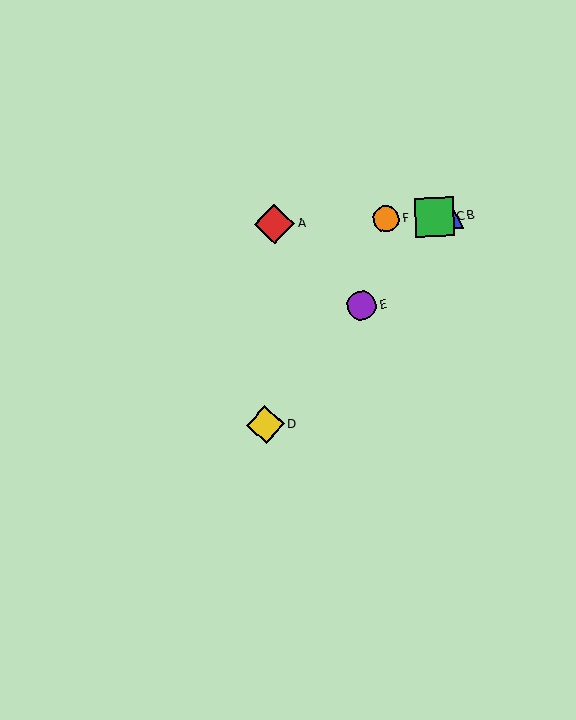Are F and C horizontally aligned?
Yes, both are at y≈219.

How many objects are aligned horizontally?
4 objects (A, B, C, F) are aligned horizontally.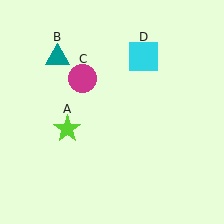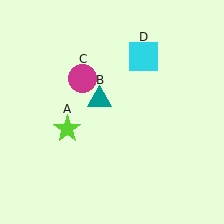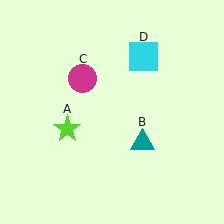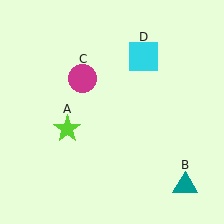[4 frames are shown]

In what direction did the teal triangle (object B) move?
The teal triangle (object B) moved down and to the right.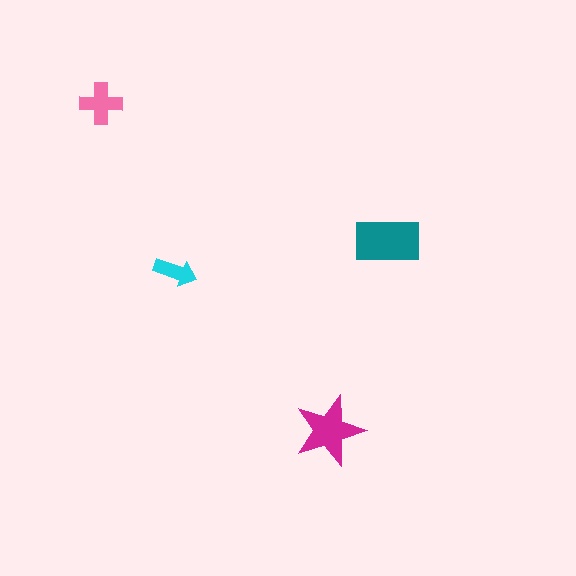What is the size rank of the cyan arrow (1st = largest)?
4th.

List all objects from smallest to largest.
The cyan arrow, the pink cross, the magenta star, the teal rectangle.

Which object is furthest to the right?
The teal rectangle is rightmost.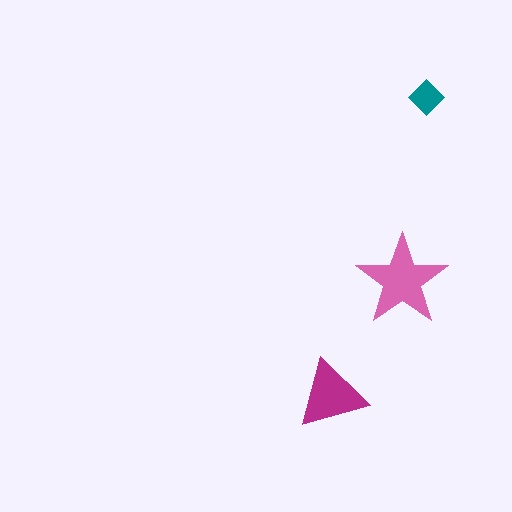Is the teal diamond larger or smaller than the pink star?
Smaller.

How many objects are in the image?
There are 3 objects in the image.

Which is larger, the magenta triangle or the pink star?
The pink star.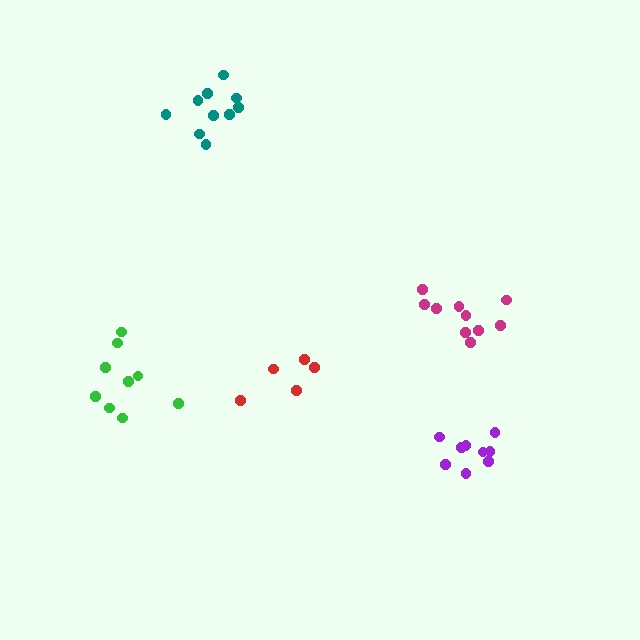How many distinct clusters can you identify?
There are 5 distinct clusters.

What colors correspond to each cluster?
The clusters are colored: red, green, magenta, purple, teal.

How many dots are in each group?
Group 1: 5 dots, Group 2: 9 dots, Group 3: 10 dots, Group 4: 9 dots, Group 5: 10 dots (43 total).